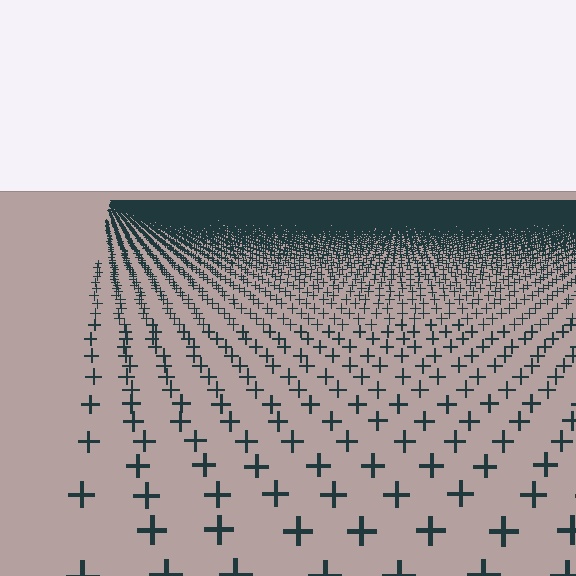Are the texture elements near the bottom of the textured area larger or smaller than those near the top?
Larger. Near the bottom, elements are closer to the viewer and appear at a bigger on-screen size.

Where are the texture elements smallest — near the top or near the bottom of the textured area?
Near the top.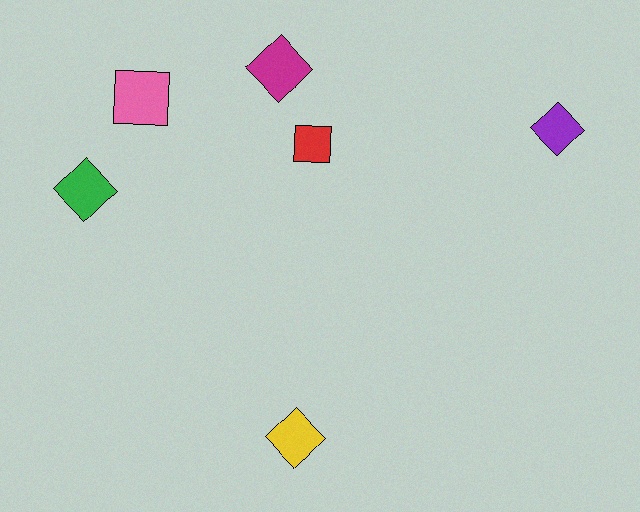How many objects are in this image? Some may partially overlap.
There are 6 objects.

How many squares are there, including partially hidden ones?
There are 2 squares.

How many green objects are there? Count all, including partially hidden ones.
There is 1 green object.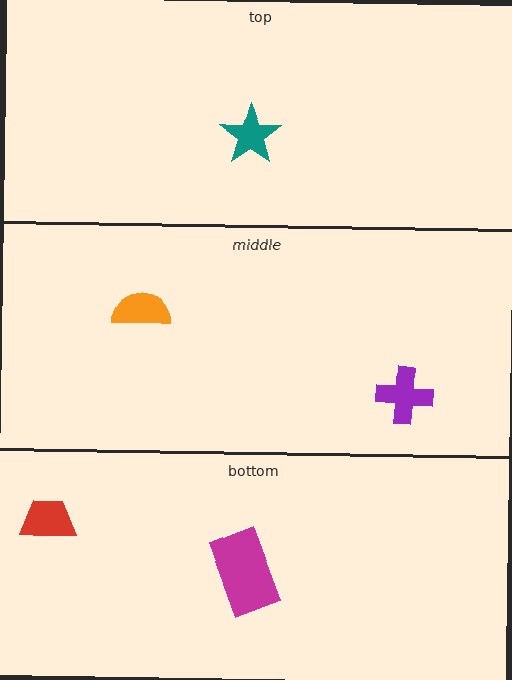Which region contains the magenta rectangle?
The bottom region.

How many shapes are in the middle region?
2.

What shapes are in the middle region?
The purple cross, the orange semicircle.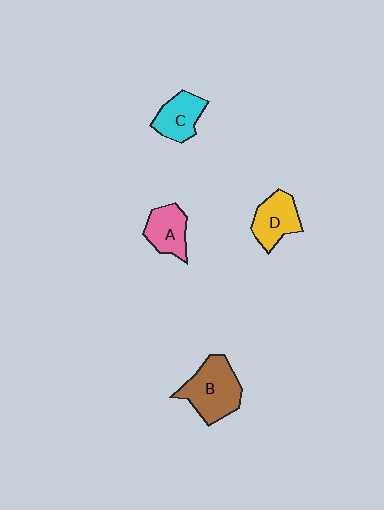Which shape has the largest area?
Shape B (brown).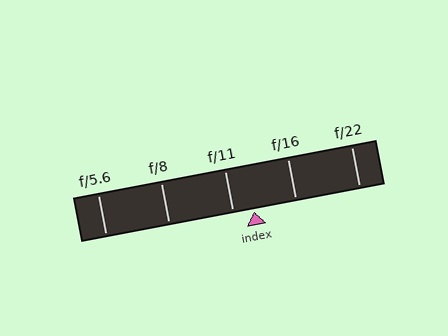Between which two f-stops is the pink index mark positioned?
The index mark is between f/11 and f/16.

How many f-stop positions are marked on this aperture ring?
There are 5 f-stop positions marked.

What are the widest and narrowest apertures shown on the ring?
The widest aperture shown is f/5.6 and the narrowest is f/22.